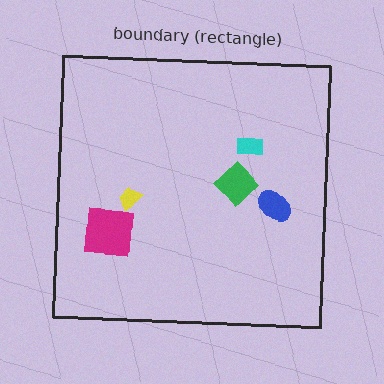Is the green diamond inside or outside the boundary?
Inside.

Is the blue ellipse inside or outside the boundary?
Inside.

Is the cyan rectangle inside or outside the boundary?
Inside.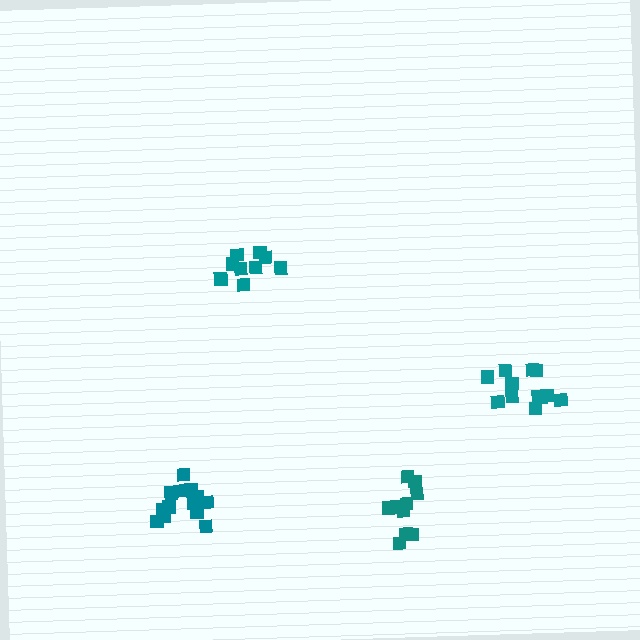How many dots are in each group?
Group 1: 13 dots, Group 2: 9 dots, Group 3: 10 dots, Group 4: 12 dots (44 total).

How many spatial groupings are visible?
There are 4 spatial groupings.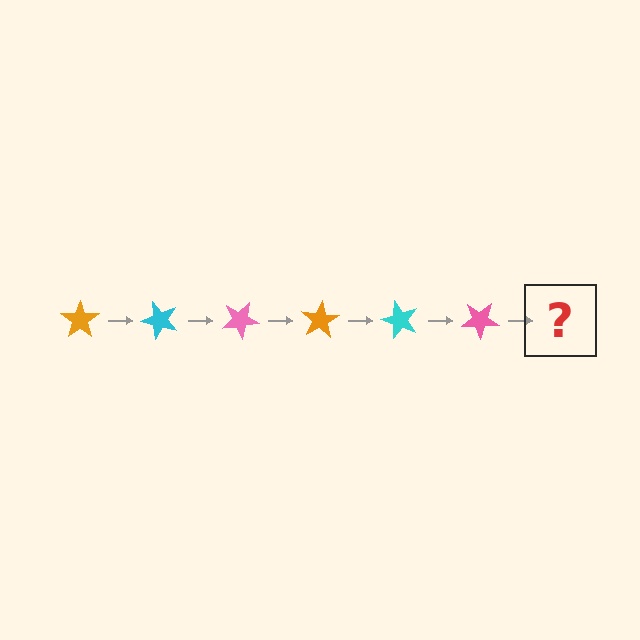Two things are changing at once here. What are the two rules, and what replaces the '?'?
The two rules are that it rotates 50 degrees each step and the color cycles through orange, cyan, and pink. The '?' should be an orange star, rotated 300 degrees from the start.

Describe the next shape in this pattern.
It should be an orange star, rotated 300 degrees from the start.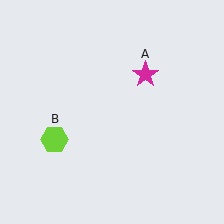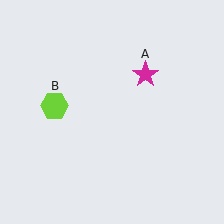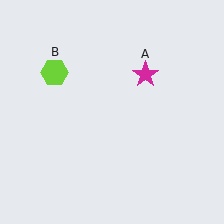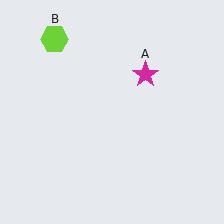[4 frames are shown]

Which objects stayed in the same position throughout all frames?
Magenta star (object A) remained stationary.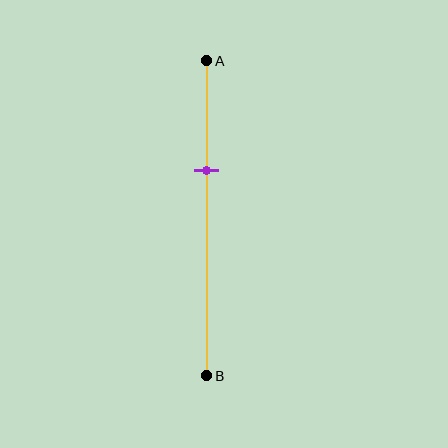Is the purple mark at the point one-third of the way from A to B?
Yes, the mark is approximately at the one-third point.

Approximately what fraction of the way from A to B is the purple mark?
The purple mark is approximately 35% of the way from A to B.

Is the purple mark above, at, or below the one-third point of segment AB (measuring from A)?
The purple mark is approximately at the one-third point of segment AB.